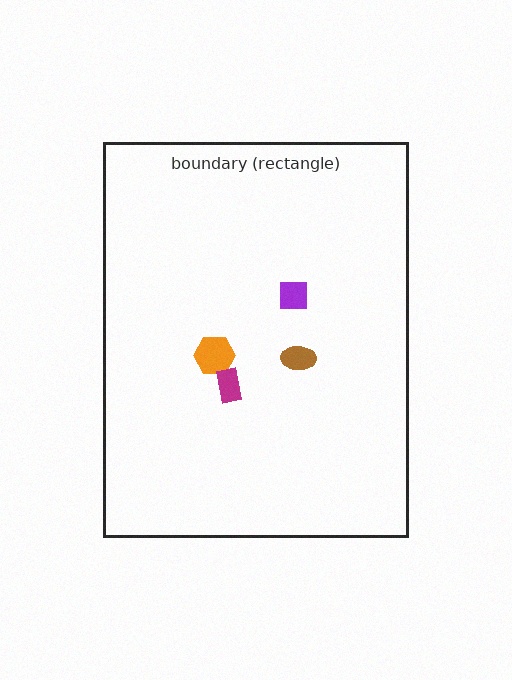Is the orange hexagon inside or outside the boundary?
Inside.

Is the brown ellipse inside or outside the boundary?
Inside.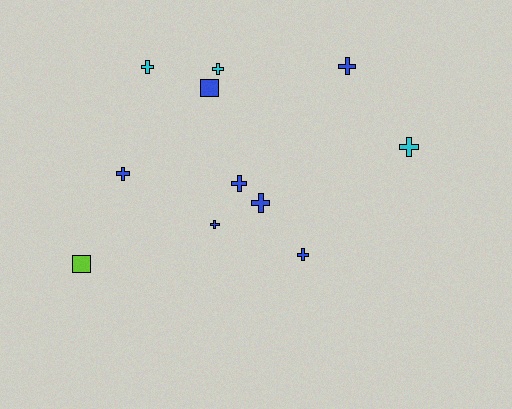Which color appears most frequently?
Blue, with 7 objects.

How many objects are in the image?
There are 11 objects.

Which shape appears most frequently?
Cross, with 9 objects.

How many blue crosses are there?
There are 6 blue crosses.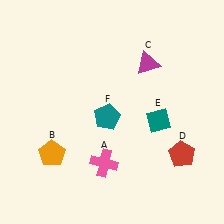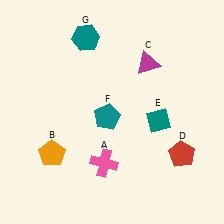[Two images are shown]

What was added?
A teal hexagon (G) was added in Image 2.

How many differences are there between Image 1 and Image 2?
There is 1 difference between the two images.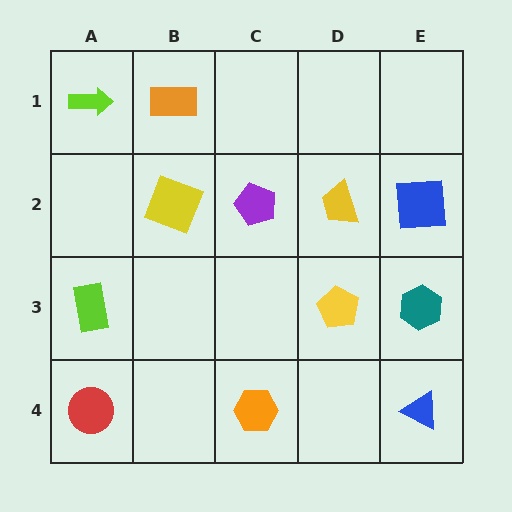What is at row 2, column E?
A blue square.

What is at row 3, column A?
A lime rectangle.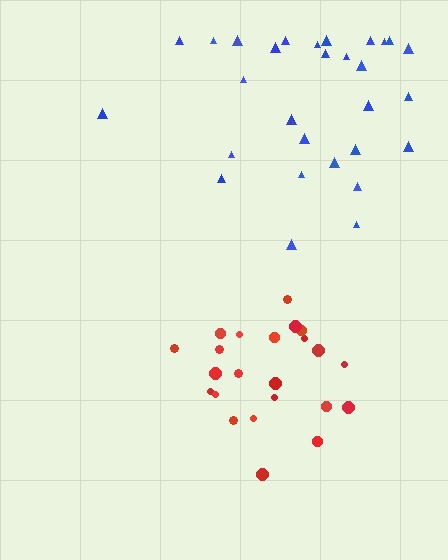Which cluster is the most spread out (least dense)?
Blue.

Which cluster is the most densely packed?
Red.